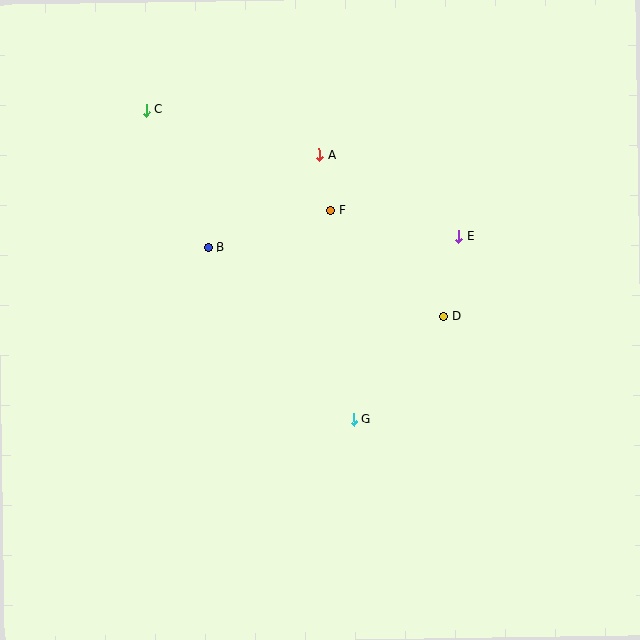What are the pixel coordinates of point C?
Point C is at (146, 110).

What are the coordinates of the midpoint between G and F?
The midpoint between G and F is at (342, 314).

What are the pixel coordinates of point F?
Point F is at (331, 210).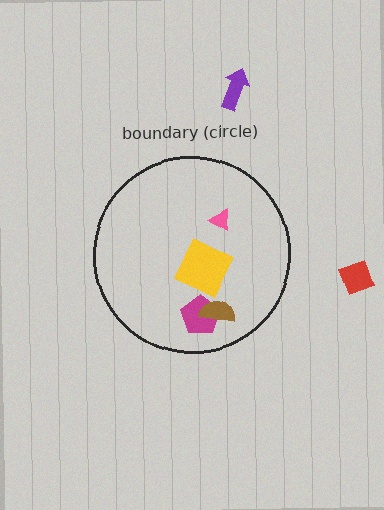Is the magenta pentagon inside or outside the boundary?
Inside.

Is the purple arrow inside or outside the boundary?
Outside.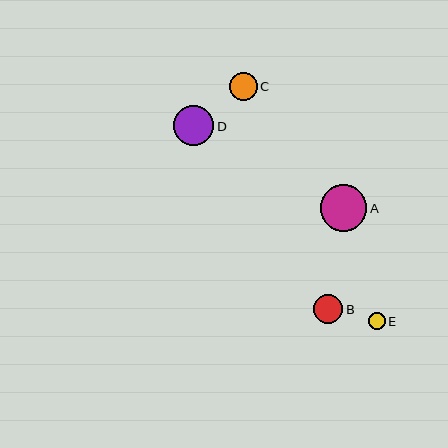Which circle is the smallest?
Circle E is the smallest with a size of approximately 17 pixels.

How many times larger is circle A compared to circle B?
Circle A is approximately 1.6 times the size of circle B.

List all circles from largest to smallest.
From largest to smallest: A, D, B, C, E.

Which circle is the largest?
Circle A is the largest with a size of approximately 47 pixels.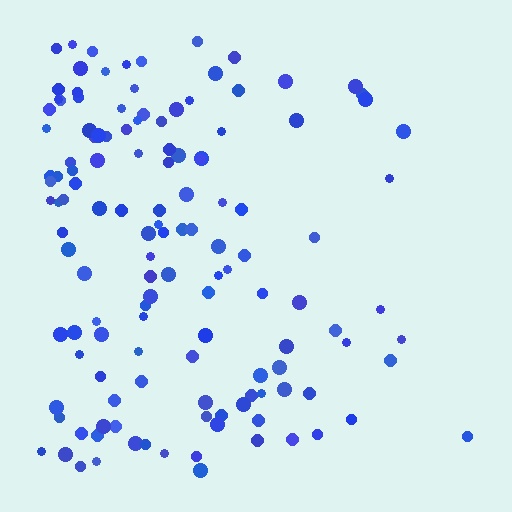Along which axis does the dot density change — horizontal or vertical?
Horizontal.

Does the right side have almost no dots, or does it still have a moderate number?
Still a moderate number, just noticeably fewer than the left.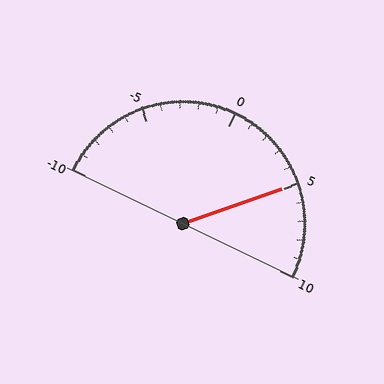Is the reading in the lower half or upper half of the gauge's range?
The reading is in the upper half of the range (-10 to 10).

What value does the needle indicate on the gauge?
The needle indicates approximately 5.